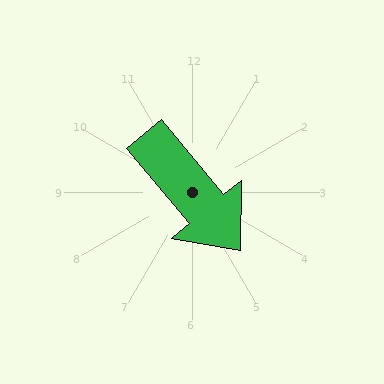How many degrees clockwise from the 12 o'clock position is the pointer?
Approximately 140 degrees.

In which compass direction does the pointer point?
Southeast.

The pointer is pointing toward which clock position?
Roughly 5 o'clock.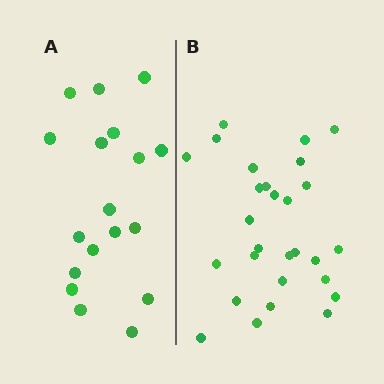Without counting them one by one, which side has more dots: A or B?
Region B (the right region) has more dots.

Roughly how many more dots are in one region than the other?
Region B has roughly 10 or so more dots than region A.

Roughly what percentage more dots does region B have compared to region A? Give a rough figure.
About 55% more.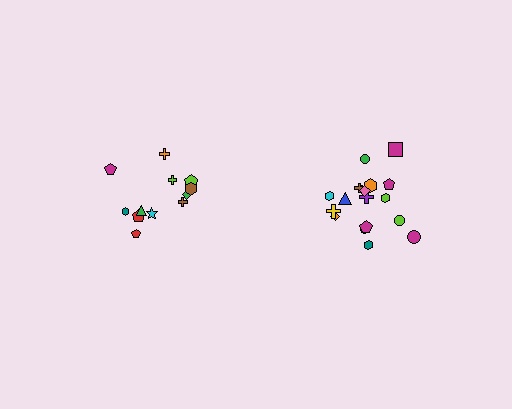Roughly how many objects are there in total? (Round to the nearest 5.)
Roughly 30 objects in total.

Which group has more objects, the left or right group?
The right group.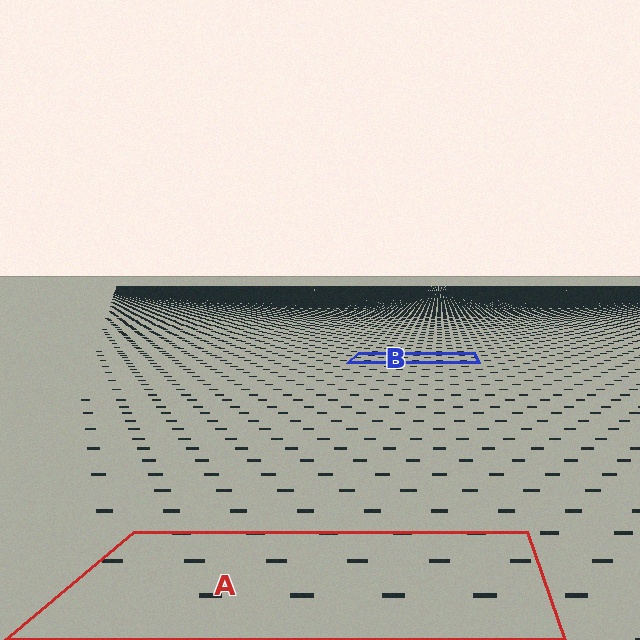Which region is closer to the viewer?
Region A is closer. The texture elements there are larger and more spread out.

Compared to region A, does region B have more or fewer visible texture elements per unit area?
Region B has more texture elements per unit area — they are packed more densely because it is farther away.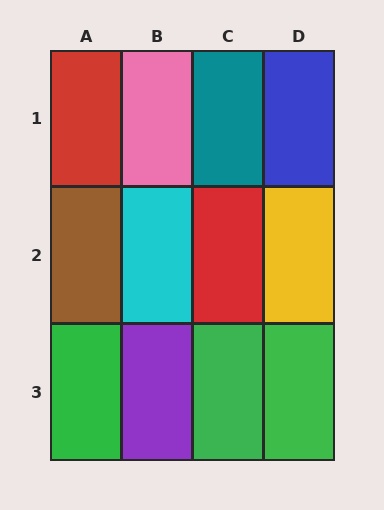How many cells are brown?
1 cell is brown.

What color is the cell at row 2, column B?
Cyan.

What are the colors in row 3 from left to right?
Green, purple, green, green.